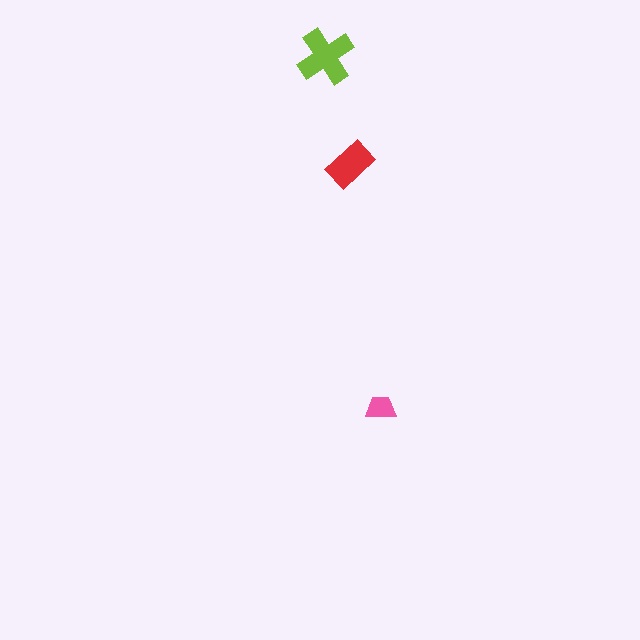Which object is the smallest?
The pink trapezoid.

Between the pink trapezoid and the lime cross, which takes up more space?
The lime cross.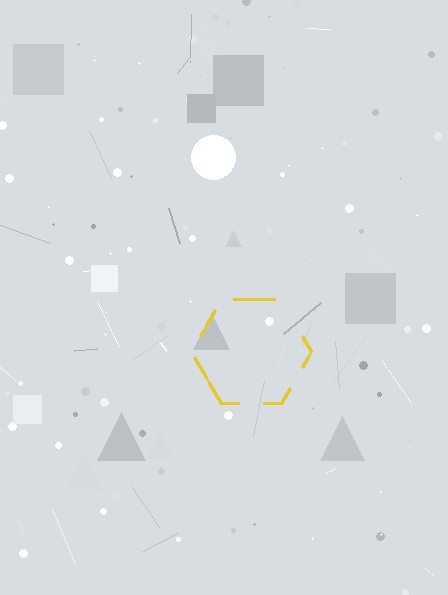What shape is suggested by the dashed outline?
The dashed outline suggests a hexagon.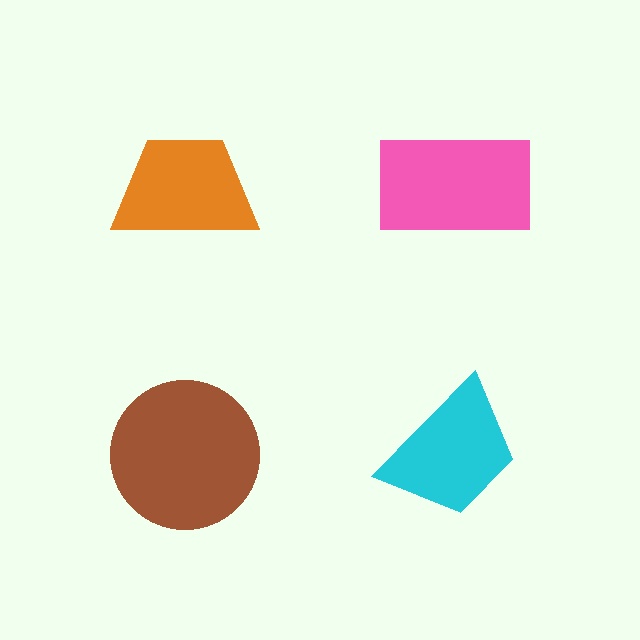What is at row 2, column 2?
A cyan trapezoid.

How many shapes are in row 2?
2 shapes.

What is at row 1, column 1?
An orange trapezoid.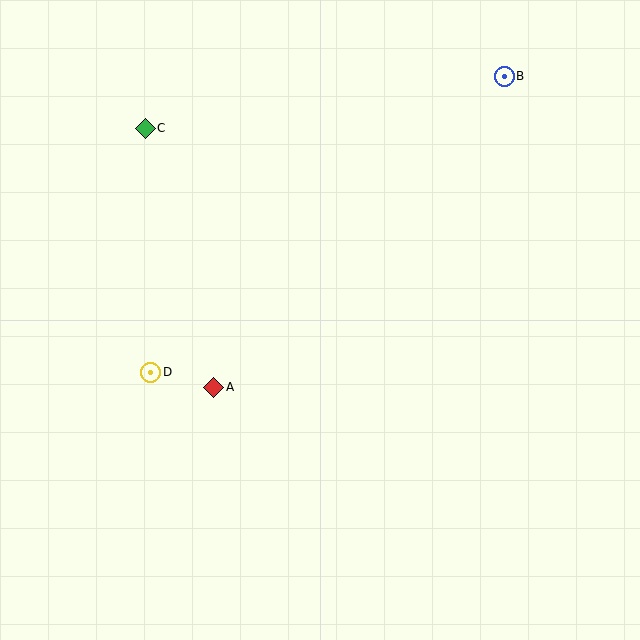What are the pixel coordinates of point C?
Point C is at (145, 128).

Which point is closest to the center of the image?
Point A at (214, 387) is closest to the center.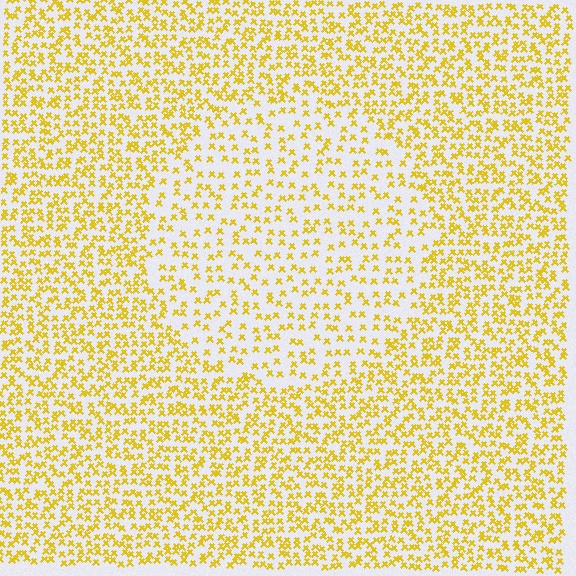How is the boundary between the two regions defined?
The boundary is defined by a change in element density (approximately 1.9x ratio). All elements are the same color, size, and shape.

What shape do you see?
I see a circle.